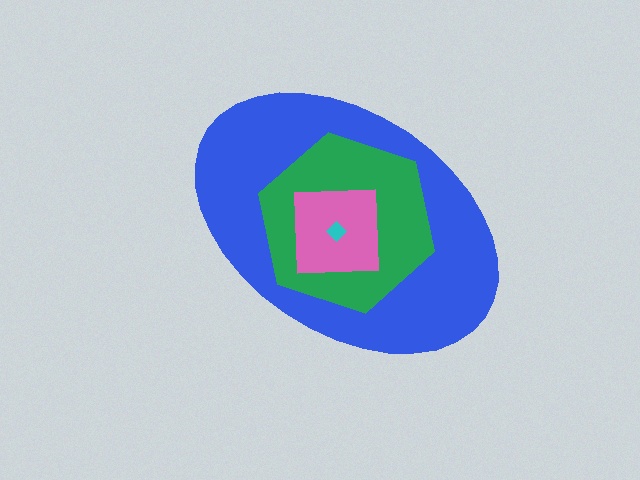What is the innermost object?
The cyan diamond.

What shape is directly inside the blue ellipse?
The green hexagon.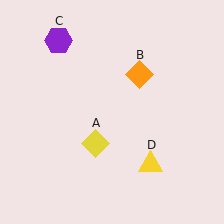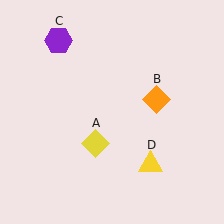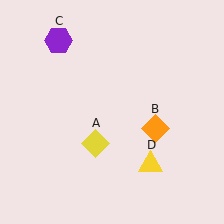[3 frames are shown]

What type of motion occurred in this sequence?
The orange diamond (object B) rotated clockwise around the center of the scene.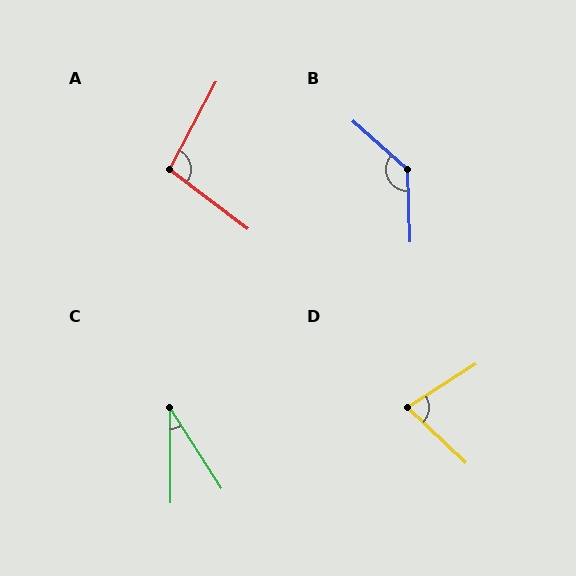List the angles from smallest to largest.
C (32°), D (76°), A (99°), B (134°).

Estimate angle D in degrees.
Approximately 76 degrees.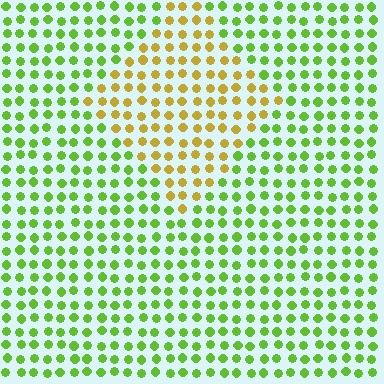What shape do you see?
I see a diamond.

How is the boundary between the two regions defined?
The boundary is defined purely by a slight shift in hue (about 50 degrees). Spacing, size, and orientation are identical on both sides.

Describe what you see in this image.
The image is filled with small lime elements in a uniform arrangement. A diamond-shaped region is visible where the elements are tinted to a slightly different hue, forming a subtle color boundary.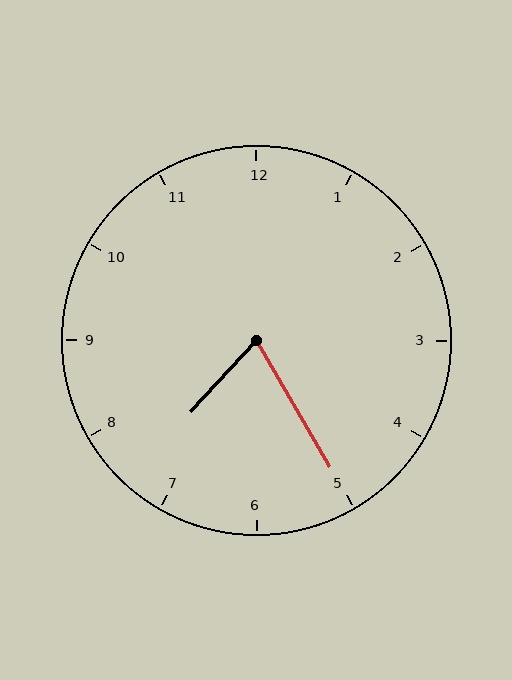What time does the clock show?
7:25.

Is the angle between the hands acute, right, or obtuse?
It is acute.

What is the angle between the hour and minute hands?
Approximately 72 degrees.